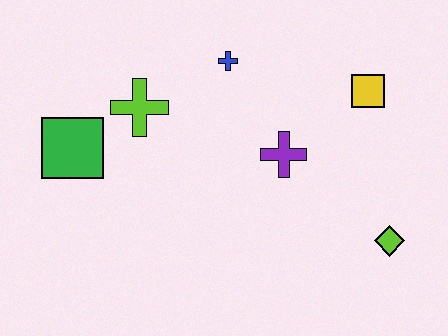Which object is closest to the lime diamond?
The purple cross is closest to the lime diamond.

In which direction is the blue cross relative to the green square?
The blue cross is to the right of the green square.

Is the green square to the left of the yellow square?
Yes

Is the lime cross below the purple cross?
No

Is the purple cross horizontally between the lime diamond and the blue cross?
Yes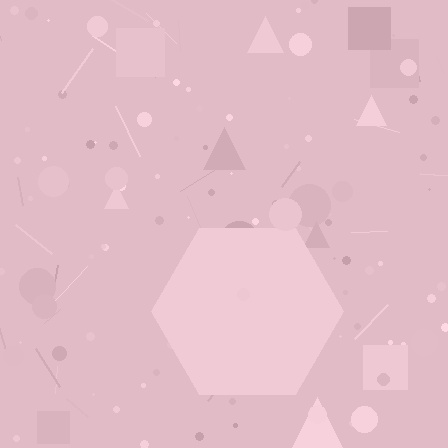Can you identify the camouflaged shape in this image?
The camouflaged shape is a hexagon.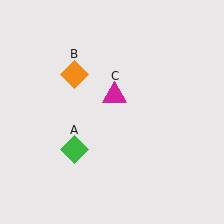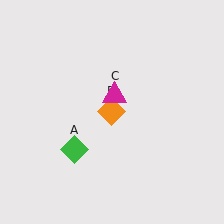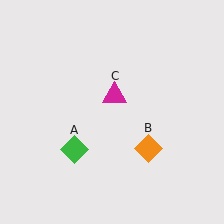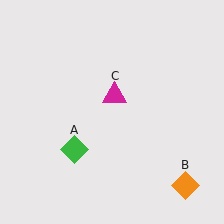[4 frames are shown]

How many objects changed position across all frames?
1 object changed position: orange diamond (object B).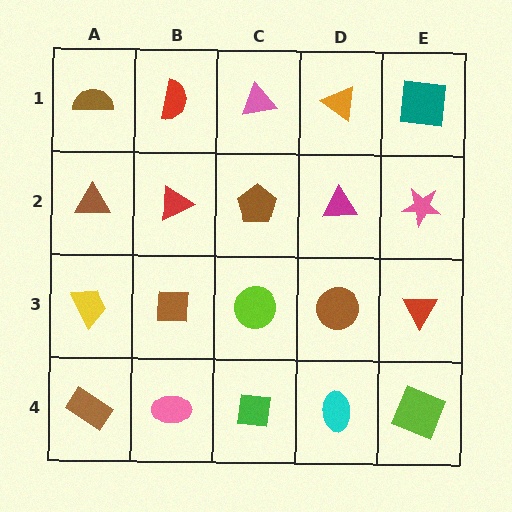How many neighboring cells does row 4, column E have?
2.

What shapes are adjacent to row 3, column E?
A pink star (row 2, column E), a lime square (row 4, column E), a brown circle (row 3, column D).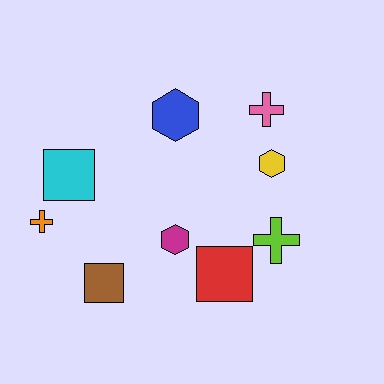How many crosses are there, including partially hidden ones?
There are 3 crosses.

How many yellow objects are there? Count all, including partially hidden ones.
There is 1 yellow object.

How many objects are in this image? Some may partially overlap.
There are 9 objects.